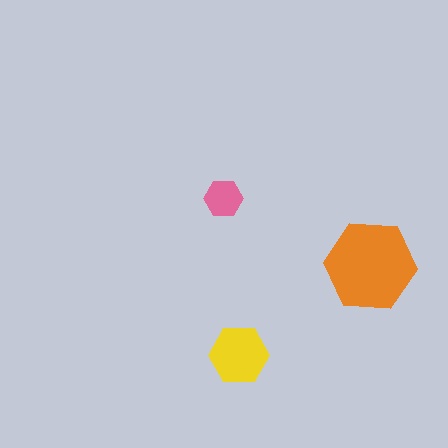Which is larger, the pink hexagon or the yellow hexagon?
The yellow one.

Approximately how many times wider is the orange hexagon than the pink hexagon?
About 2.5 times wider.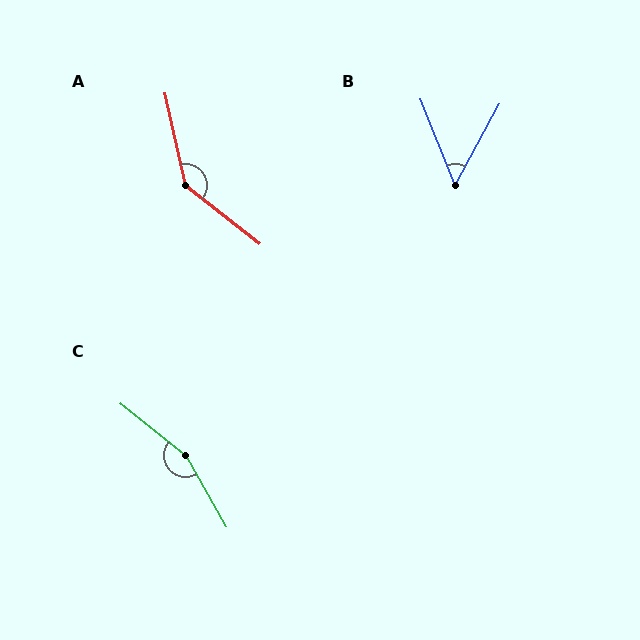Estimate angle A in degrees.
Approximately 141 degrees.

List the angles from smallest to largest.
B (50°), A (141°), C (158°).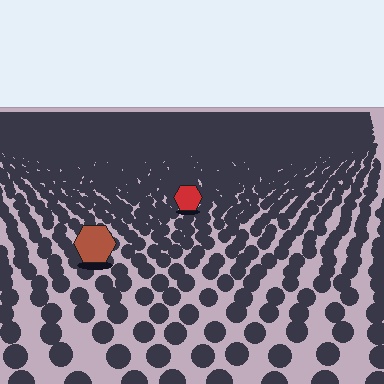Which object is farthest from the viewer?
The red hexagon is farthest from the viewer. It appears smaller and the ground texture around it is denser.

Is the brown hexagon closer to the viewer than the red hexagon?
Yes. The brown hexagon is closer — you can tell from the texture gradient: the ground texture is coarser near it.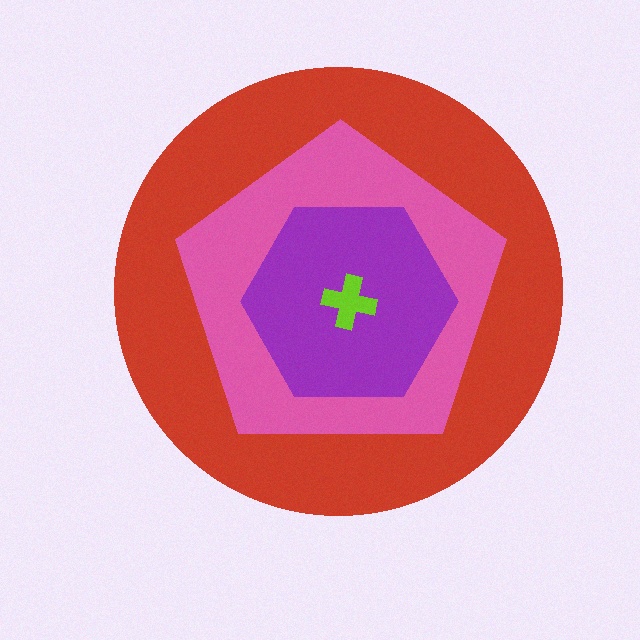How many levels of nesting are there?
4.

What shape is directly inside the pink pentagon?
The purple hexagon.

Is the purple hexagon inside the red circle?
Yes.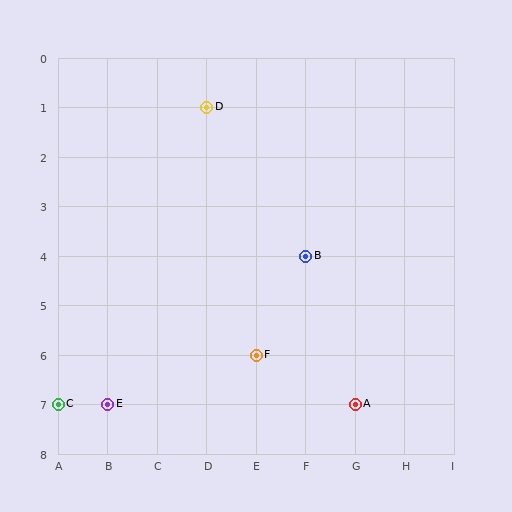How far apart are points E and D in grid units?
Points E and D are 2 columns and 6 rows apart (about 6.3 grid units diagonally).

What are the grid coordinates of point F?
Point F is at grid coordinates (E, 6).